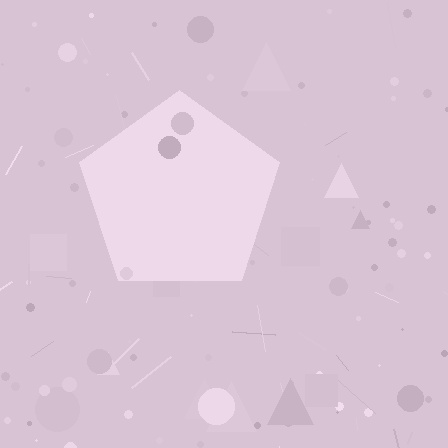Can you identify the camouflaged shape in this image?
The camouflaged shape is a pentagon.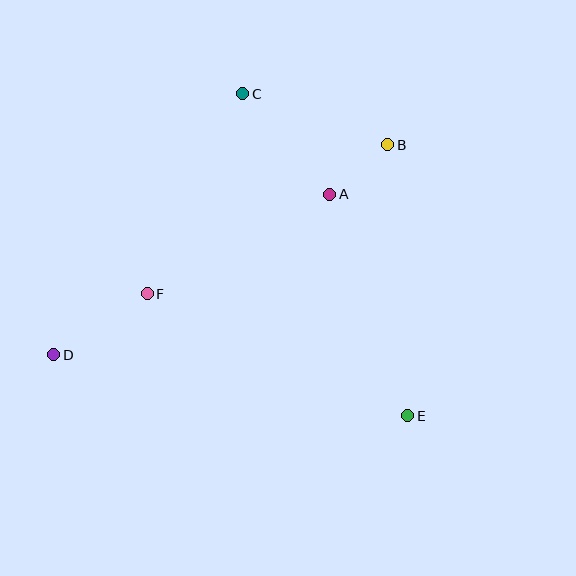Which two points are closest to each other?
Points A and B are closest to each other.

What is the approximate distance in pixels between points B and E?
The distance between B and E is approximately 272 pixels.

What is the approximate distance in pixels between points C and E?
The distance between C and E is approximately 362 pixels.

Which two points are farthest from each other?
Points B and D are farthest from each other.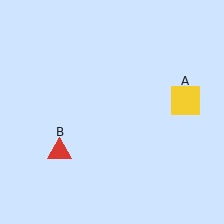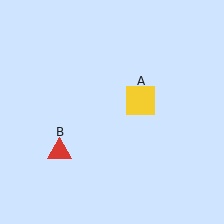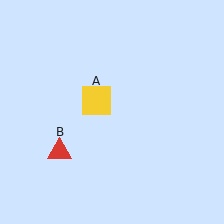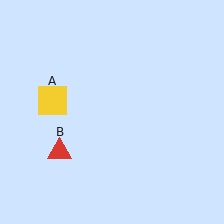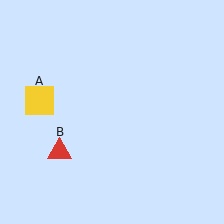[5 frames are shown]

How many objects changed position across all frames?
1 object changed position: yellow square (object A).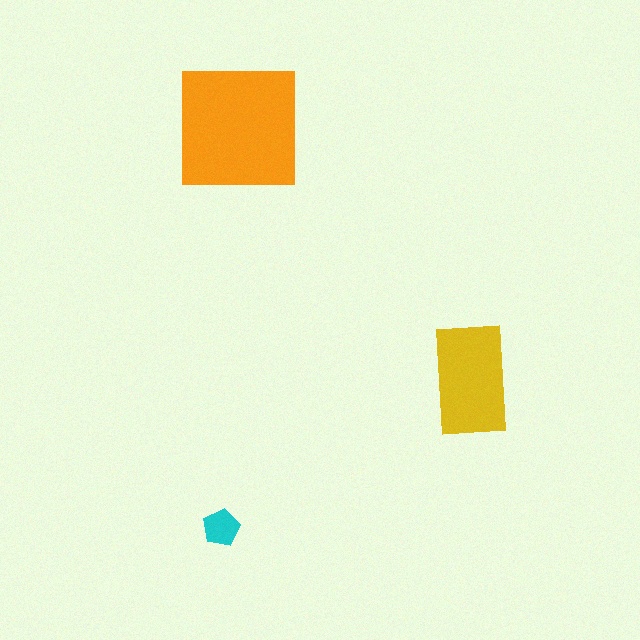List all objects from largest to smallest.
The orange square, the yellow rectangle, the cyan pentagon.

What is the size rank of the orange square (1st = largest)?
1st.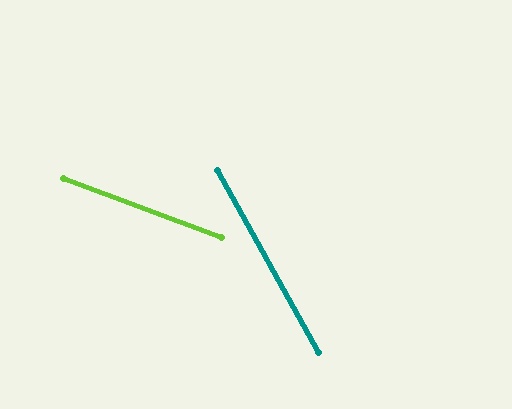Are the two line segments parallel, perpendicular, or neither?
Neither parallel nor perpendicular — they differ by about 41°.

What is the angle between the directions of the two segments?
Approximately 41 degrees.